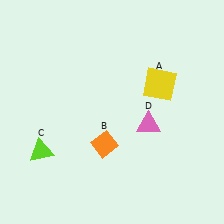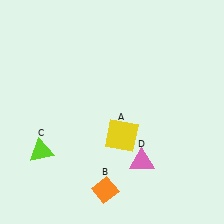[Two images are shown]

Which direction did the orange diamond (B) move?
The orange diamond (B) moved down.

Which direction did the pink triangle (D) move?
The pink triangle (D) moved down.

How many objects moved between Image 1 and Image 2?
3 objects moved between the two images.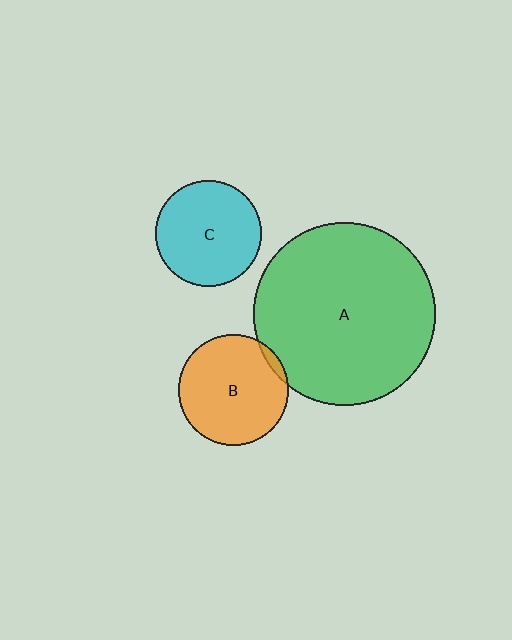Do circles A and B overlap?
Yes.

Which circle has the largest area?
Circle A (green).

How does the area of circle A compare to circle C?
Approximately 2.9 times.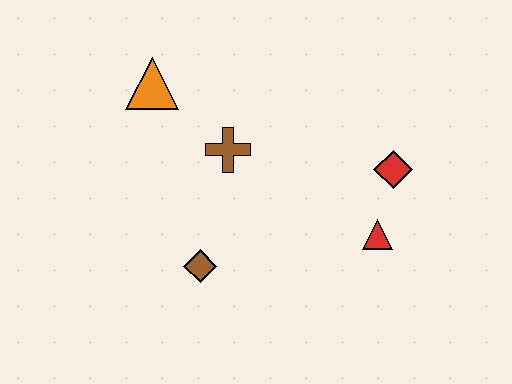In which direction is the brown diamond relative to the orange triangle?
The brown diamond is below the orange triangle.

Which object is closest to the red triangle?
The red diamond is closest to the red triangle.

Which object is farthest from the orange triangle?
The red triangle is farthest from the orange triangle.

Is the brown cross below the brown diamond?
No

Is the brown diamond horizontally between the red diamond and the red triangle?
No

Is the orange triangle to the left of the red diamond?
Yes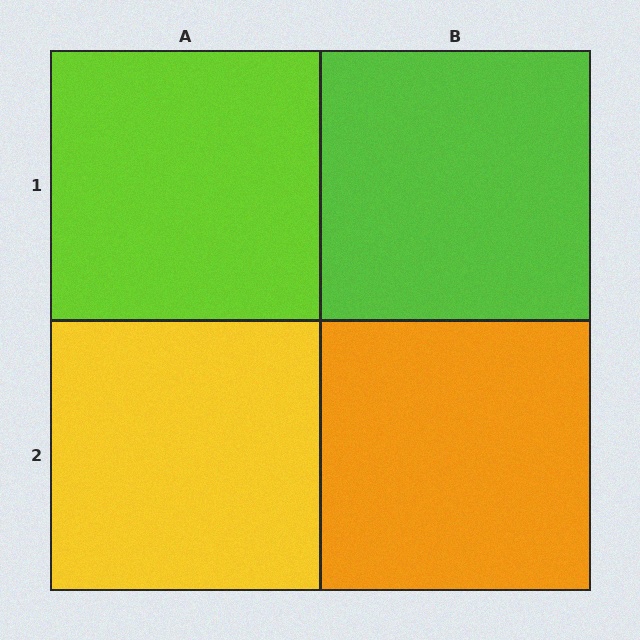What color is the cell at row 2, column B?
Orange.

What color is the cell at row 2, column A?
Yellow.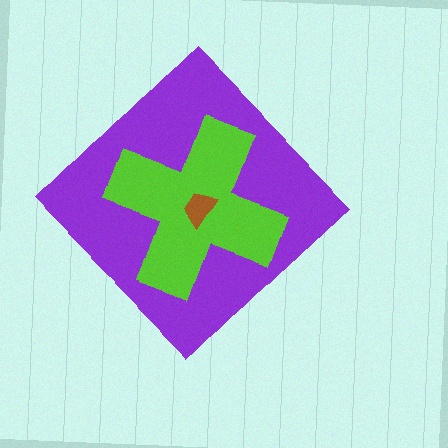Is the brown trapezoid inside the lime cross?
Yes.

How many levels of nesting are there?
3.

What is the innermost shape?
The brown trapezoid.